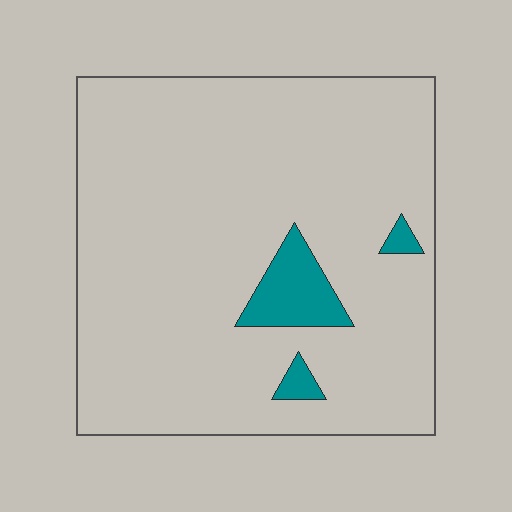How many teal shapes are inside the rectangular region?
3.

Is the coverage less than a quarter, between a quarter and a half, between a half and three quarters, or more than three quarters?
Less than a quarter.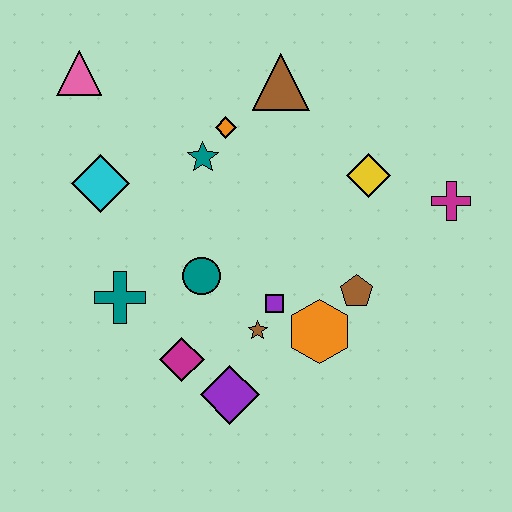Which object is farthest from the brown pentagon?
The pink triangle is farthest from the brown pentagon.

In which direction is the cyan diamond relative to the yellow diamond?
The cyan diamond is to the left of the yellow diamond.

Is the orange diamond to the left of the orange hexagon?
Yes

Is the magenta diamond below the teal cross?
Yes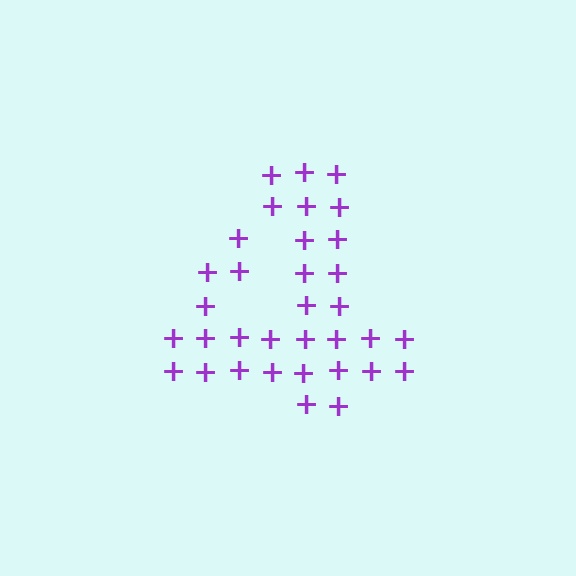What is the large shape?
The large shape is the digit 4.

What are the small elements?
The small elements are plus signs.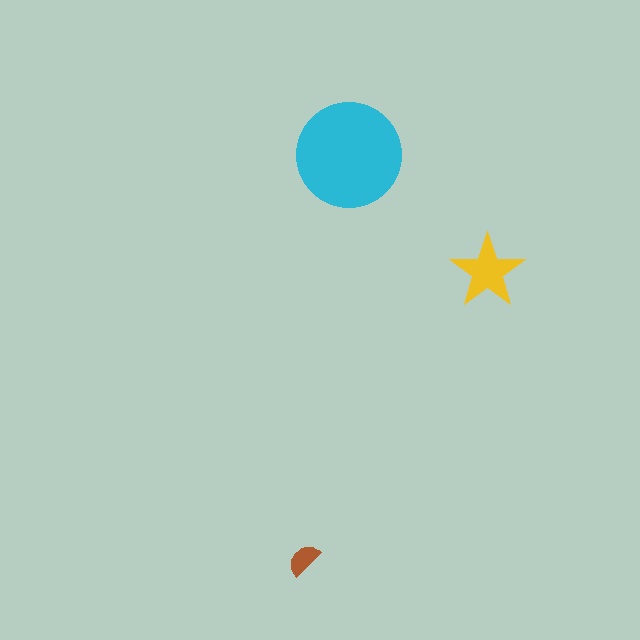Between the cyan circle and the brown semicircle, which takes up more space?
The cyan circle.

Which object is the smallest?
The brown semicircle.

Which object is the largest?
The cyan circle.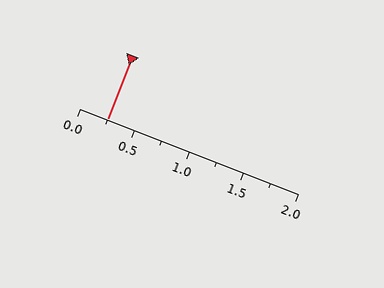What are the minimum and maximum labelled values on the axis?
The axis runs from 0.0 to 2.0.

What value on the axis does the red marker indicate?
The marker indicates approximately 0.25.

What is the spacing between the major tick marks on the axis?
The major ticks are spaced 0.5 apart.